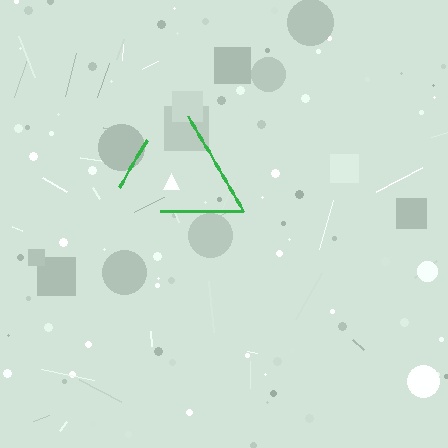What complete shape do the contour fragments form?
The contour fragments form a triangle.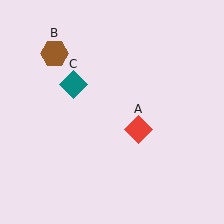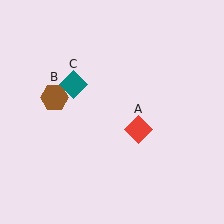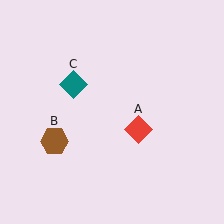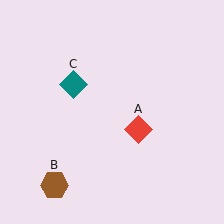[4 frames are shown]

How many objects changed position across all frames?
1 object changed position: brown hexagon (object B).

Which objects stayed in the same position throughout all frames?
Red diamond (object A) and teal diamond (object C) remained stationary.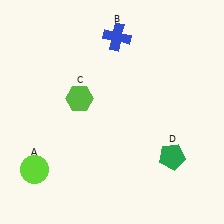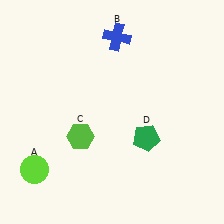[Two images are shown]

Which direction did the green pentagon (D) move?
The green pentagon (D) moved left.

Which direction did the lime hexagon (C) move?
The lime hexagon (C) moved down.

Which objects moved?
The objects that moved are: the lime hexagon (C), the green pentagon (D).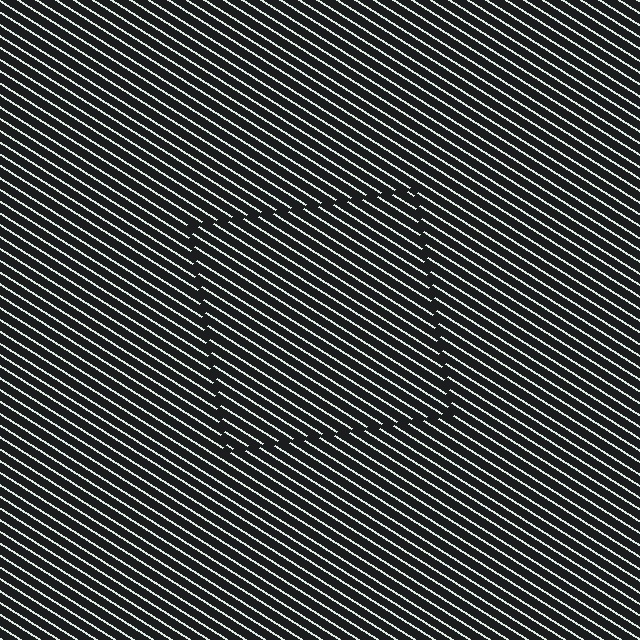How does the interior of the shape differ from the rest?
The interior of the shape contains the same grating, shifted by half a period — the contour is defined by the phase discontinuity where line-ends from the inner and outer gratings abut.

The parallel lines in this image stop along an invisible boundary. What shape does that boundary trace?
An illusory square. The interior of the shape contains the same grating, shifted by half a period — the contour is defined by the phase discontinuity where line-ends from the inner and outer gratings abut.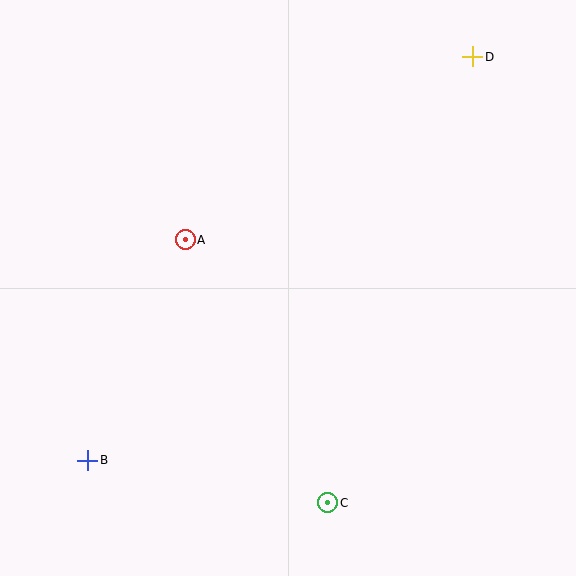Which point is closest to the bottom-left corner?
Point B is closest to the bottom-left corner.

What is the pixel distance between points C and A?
The distance between C and A is 299 pixels.